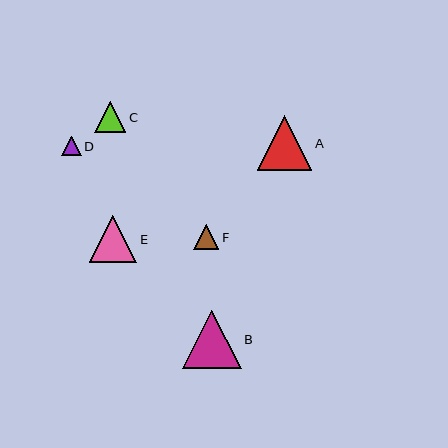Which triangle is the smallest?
Triangle D is the smallest with a size of approximately 19 pixels.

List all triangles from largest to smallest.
From largest to smallest: B, A, E, C, F, D.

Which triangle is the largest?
Triangle B is the largest with a size of approximately 58 pixels.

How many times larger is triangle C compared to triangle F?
Triangle C is approximately 1.2 times the size of triangle F.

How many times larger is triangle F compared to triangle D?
Triangle F is approximately 1.3 times the size of triangle D.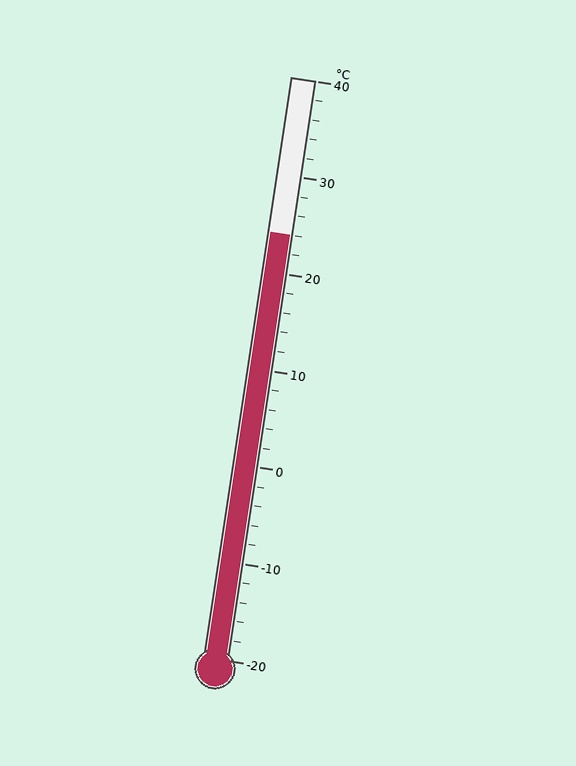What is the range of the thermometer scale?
The thermometer scale ranges from -20°C to 40°C.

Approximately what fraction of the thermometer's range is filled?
The thermometer is filled to approximately 75% of its range.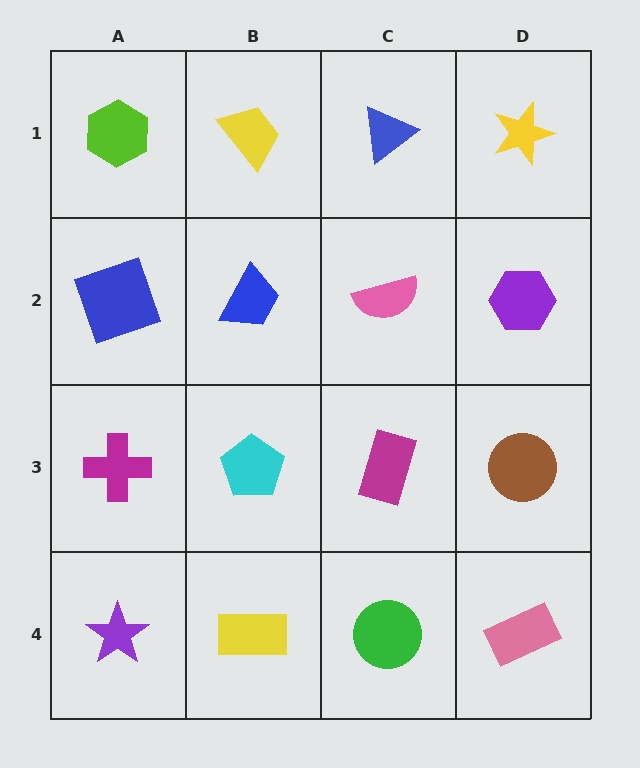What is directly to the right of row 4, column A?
A yellow rectangle.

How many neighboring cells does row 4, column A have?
2.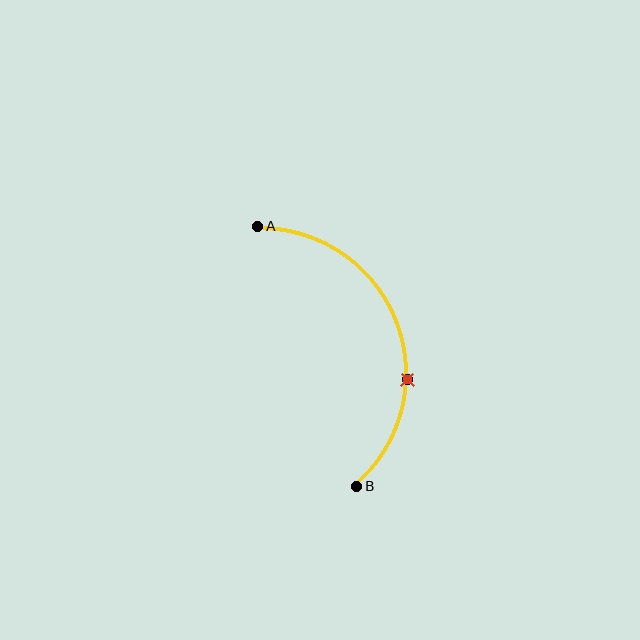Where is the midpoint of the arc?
The arc midpoint is the point on the curve farthest from the straight line joining A and B. It sits to the right of that line.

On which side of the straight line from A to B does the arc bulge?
The arc bulges to the right of the straight line connecting A and B.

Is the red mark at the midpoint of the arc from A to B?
No. The red mark lies on the arc but is closer to endpoint B. The arc midpoint would be at the point on the curve equidistant along the arc from both A and B.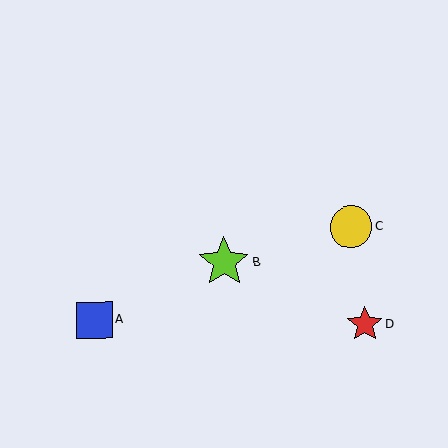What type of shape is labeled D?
Shape D is a red star.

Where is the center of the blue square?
The center of the blue square is at (94, 320).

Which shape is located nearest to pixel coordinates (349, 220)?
The yellow circle (labeled C) at (351, 227) is nearest to that location.